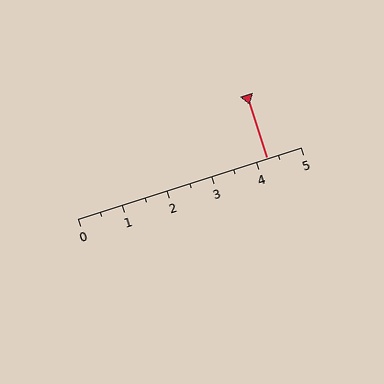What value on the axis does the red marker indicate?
The marker indicates approximately 4.2.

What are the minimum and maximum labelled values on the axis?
The axis runs from 0 to 5.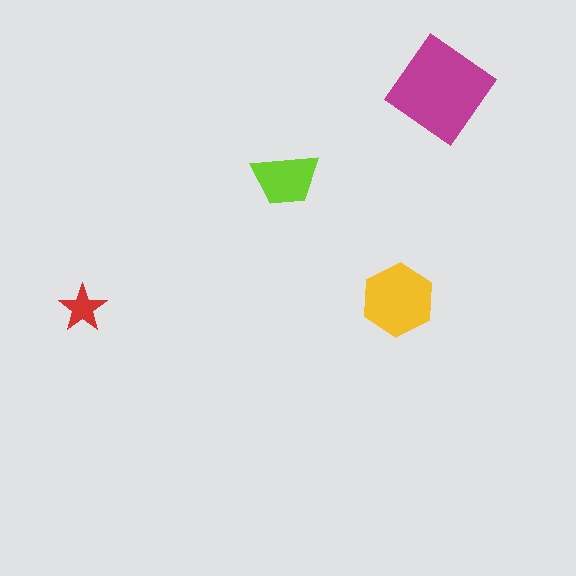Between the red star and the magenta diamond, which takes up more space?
The magenta diamond.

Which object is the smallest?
The red star.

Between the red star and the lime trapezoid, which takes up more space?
The lime trapezoid.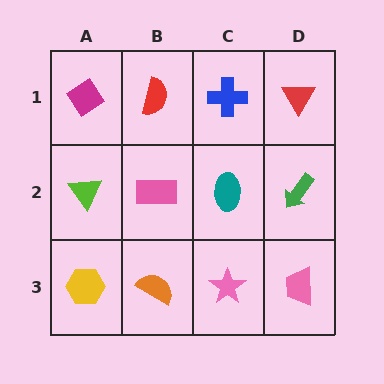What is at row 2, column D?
A green arrow.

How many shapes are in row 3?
4 shapes.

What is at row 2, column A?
A lime triangle.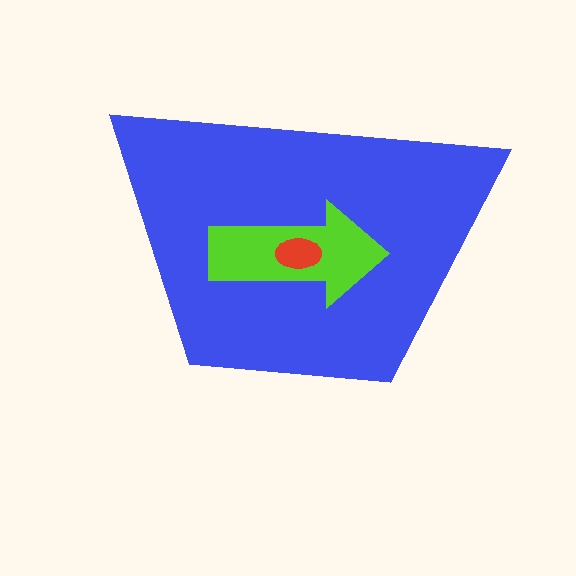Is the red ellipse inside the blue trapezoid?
Yes.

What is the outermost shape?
The blue trapezoid.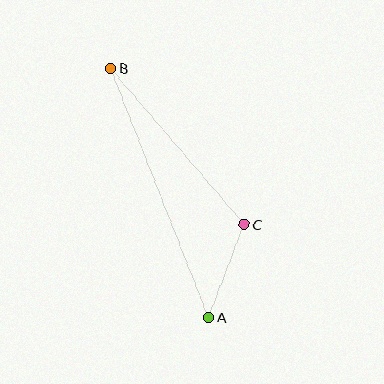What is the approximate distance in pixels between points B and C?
The distance between B and C is approximately 206 pixels.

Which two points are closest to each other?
Points A and C are closest to each other.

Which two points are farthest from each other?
Points A and B are farthest from each other.